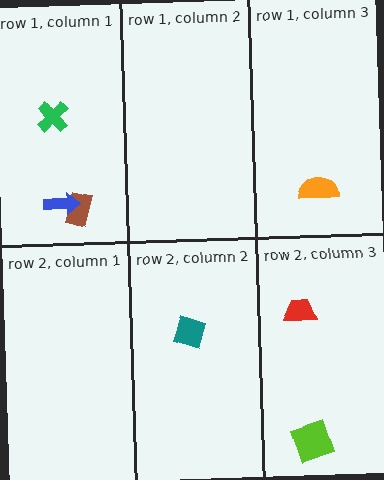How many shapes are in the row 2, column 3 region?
2.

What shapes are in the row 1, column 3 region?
The orange semicircle.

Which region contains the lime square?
The row 2, column 3 region.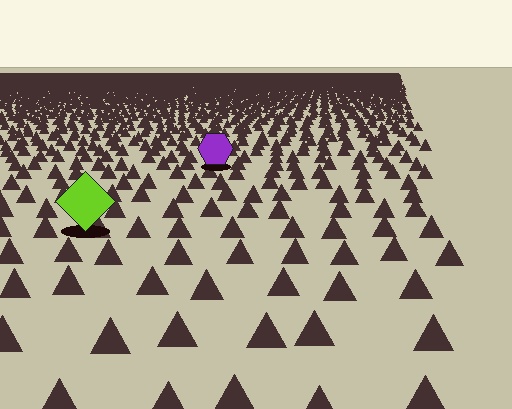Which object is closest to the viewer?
The lime diamond is closest. The texture marks near it are larger and more spread out.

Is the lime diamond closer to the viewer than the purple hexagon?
Yes. The lime diamond is closer — you can tell from the texture gradient: the ground texture is coarser near it.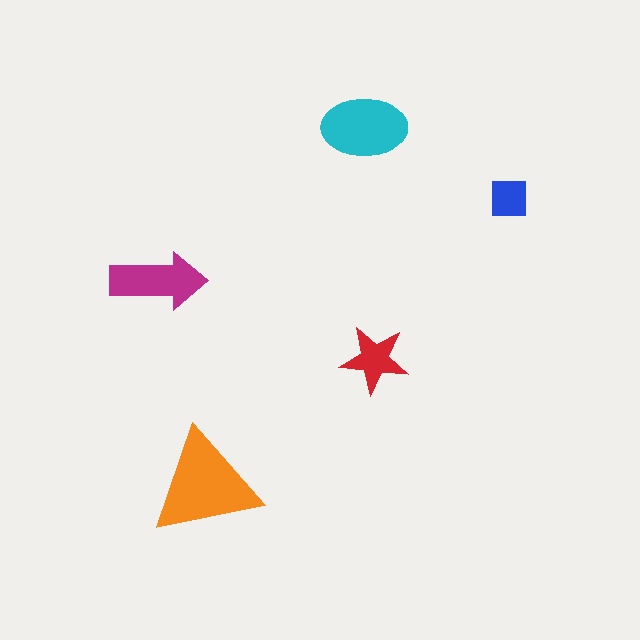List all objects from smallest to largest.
The blue square, the red star, the magenta arrow, the cyan ellipse, the orange triangle.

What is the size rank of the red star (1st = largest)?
4th.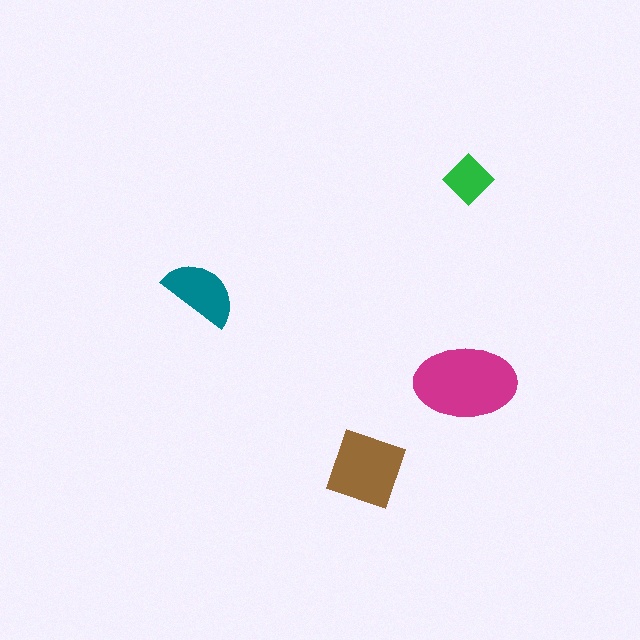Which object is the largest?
The magenta ellipse.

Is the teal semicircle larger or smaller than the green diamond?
Larger.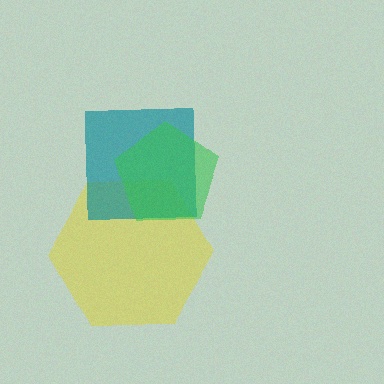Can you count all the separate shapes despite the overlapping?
Yes, there are 3 separate shapes.